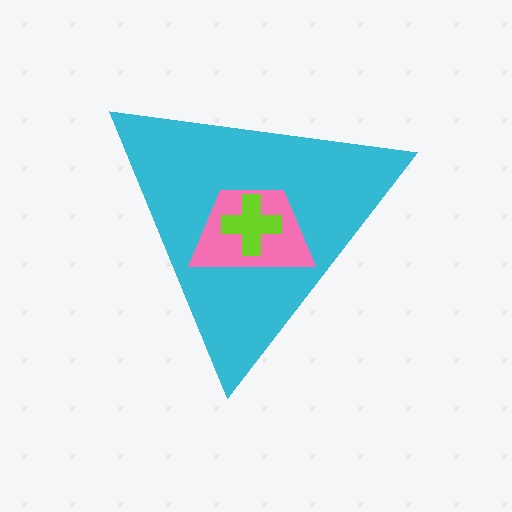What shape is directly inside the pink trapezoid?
The lime cross.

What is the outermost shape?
The cyan triangle.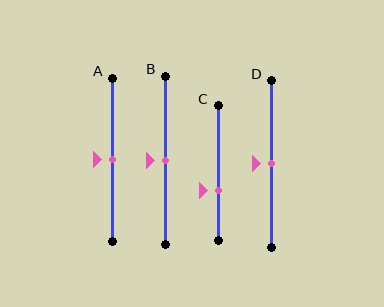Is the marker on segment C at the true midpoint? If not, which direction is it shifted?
No, the marker on segment C is shifted downward by about 13% of the segment length.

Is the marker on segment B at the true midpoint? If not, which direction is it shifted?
Yes, the marker on segment B is at the true midpoint.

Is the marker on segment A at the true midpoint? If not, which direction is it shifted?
Yes, the marker on segment A is at the true midpoint.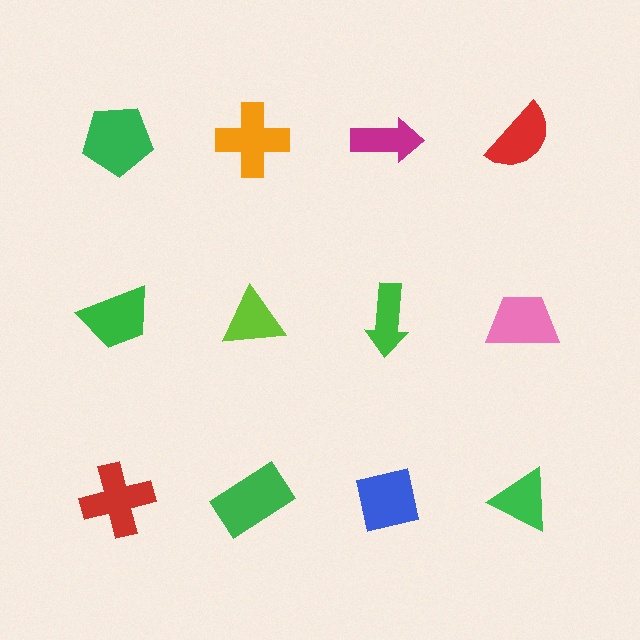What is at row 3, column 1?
A red cross.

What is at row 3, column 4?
A green triangle.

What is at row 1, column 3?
A magenta arrow.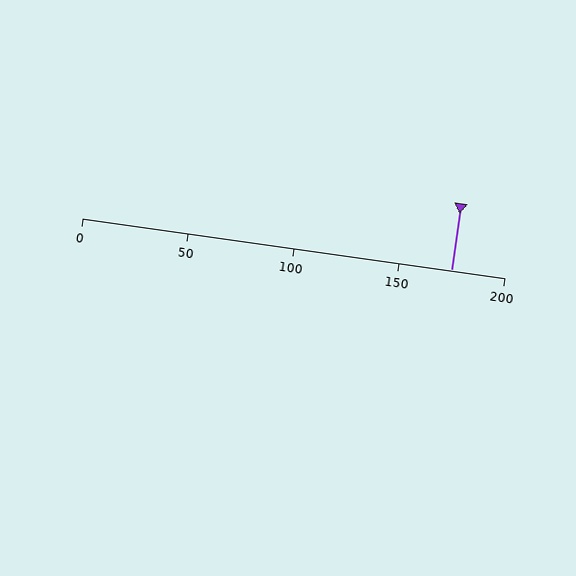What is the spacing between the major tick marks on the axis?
The major ticks are spaced 50 apart.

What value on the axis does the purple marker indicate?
The marker indicates approximately 175.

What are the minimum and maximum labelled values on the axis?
The axis runs from 0 to 200.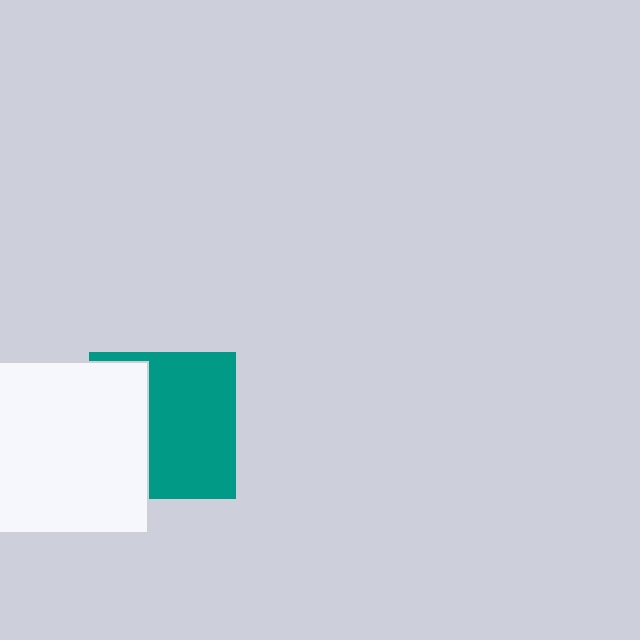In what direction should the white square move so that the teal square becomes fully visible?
The white square should move left. That is the shortest direction to clear the overlap and leave the teal square fully visible.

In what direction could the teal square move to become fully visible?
The teal square could move right. That would shift it out from behind the white square entirely.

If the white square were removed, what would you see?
You would see the complete teal square.